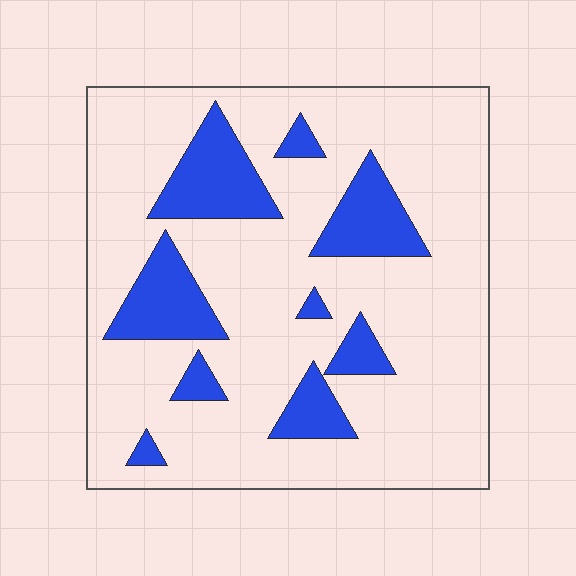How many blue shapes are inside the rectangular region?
9.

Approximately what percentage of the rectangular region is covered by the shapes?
Approximately 20%.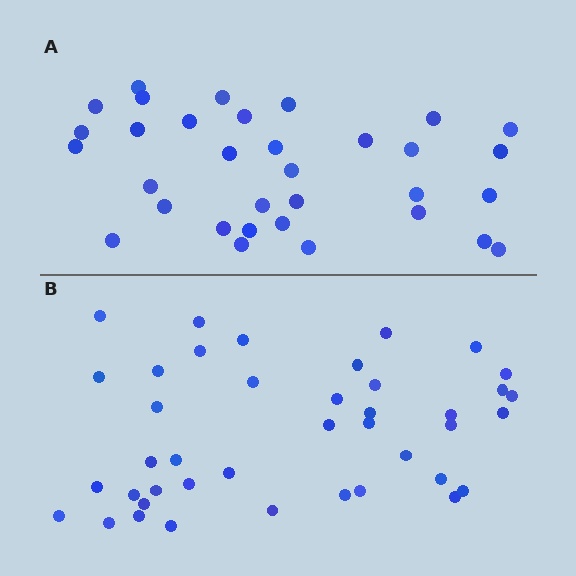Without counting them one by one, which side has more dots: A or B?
Region B (the bottom region) has more dots.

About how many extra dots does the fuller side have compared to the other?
Region B has roughly 8 or so more dots than region A.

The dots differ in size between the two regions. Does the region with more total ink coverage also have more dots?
No. Region A has more total ink coverage because its dots are larger, but region B actually contains more individual dots. Total area can be misleading — the number of items is what matters here.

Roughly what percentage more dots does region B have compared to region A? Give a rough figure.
About 25% more.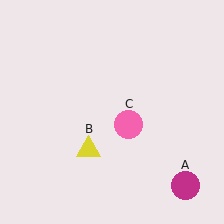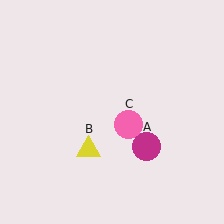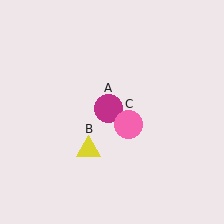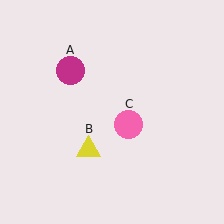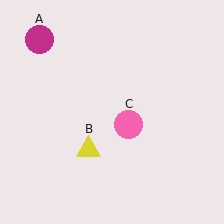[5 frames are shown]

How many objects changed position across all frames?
1 object changed position: magenta circle (object A).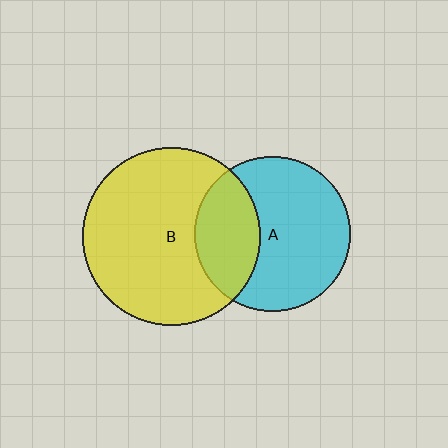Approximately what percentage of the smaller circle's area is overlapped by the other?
Approximately 30%.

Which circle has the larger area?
Circle B (yellow).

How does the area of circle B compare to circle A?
Approximately 1.3 times.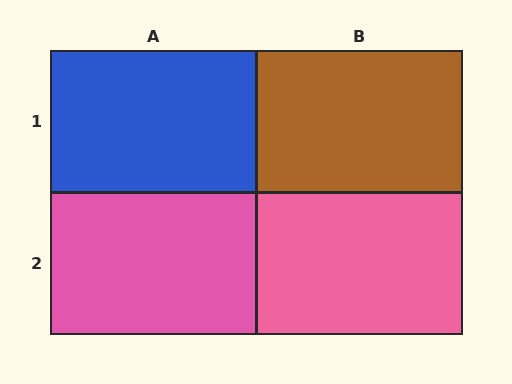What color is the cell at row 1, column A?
Blue.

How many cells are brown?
1 cell is brown.